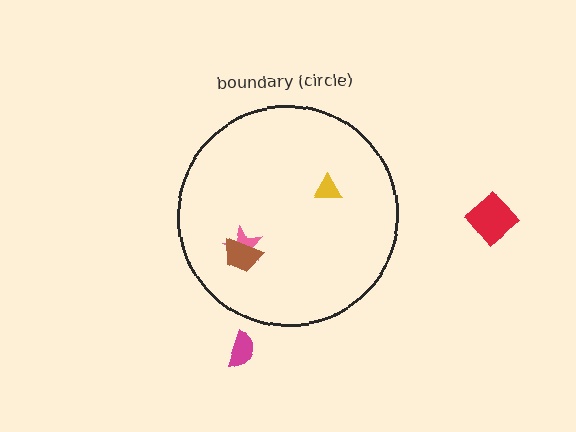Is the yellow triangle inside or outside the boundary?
Inside.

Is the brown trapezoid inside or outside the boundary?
Inside.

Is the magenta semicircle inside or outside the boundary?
Outside.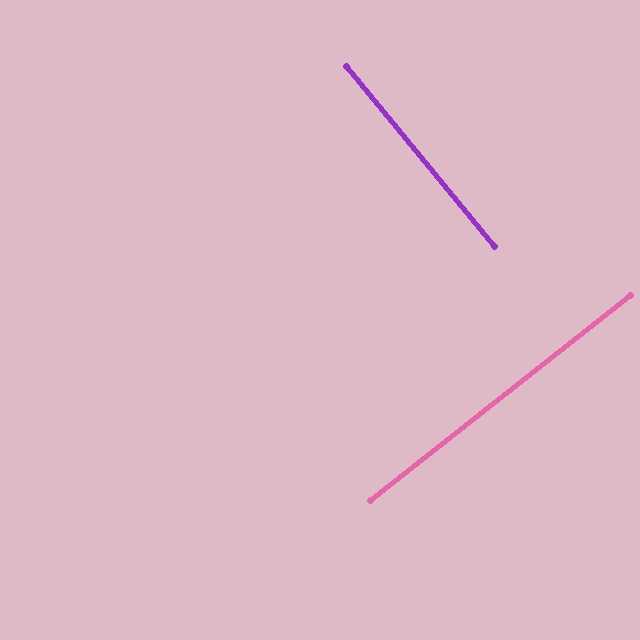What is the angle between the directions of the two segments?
Approximately 89 degrees.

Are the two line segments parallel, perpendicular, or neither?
Perpendicular — they meet at approximately 89°.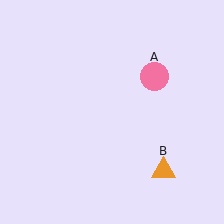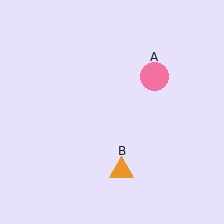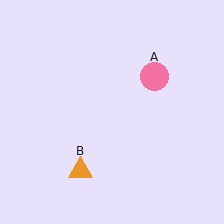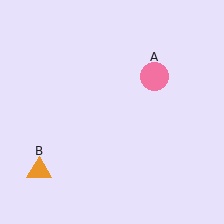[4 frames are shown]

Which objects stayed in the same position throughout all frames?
Pink circle (object A) remained stationary.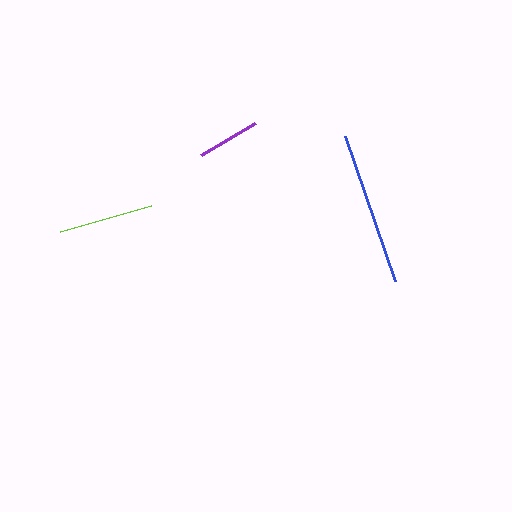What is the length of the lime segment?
The lime segment is approximately 94 pixels long.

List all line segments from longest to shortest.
From longest to shortest: blue, lime, purple.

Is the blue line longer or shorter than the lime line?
The blue line is longer than the lime line.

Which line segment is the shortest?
The purple line is the shortest at approximately 63 pixels.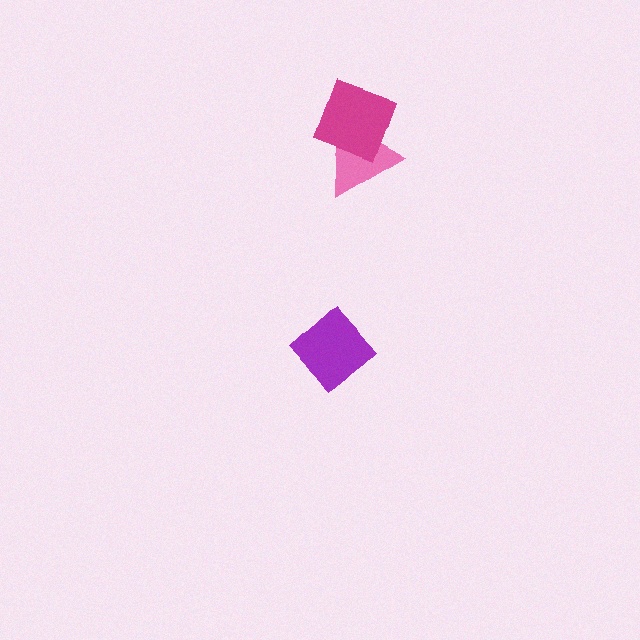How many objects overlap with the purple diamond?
0 objects overlap with the purple diamond.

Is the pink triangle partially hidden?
Yes, it is partially covered by another shape.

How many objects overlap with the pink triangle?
1 object overlaps with the pink triangle.